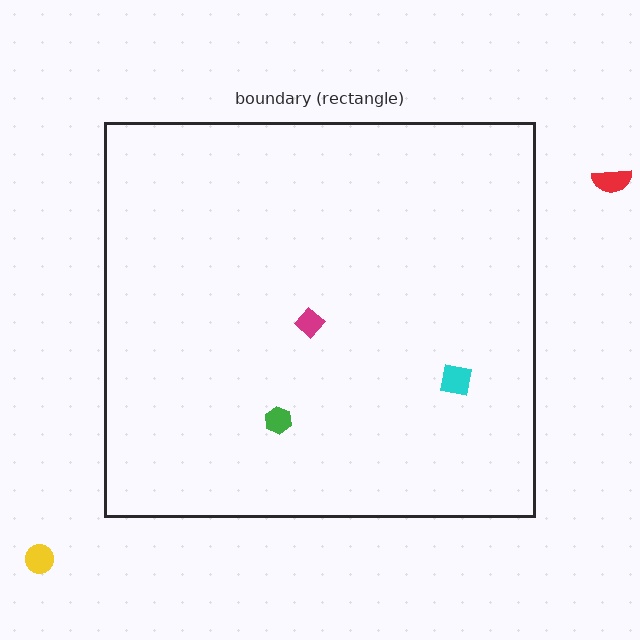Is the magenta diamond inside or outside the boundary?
Inside.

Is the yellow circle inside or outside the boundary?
Outside.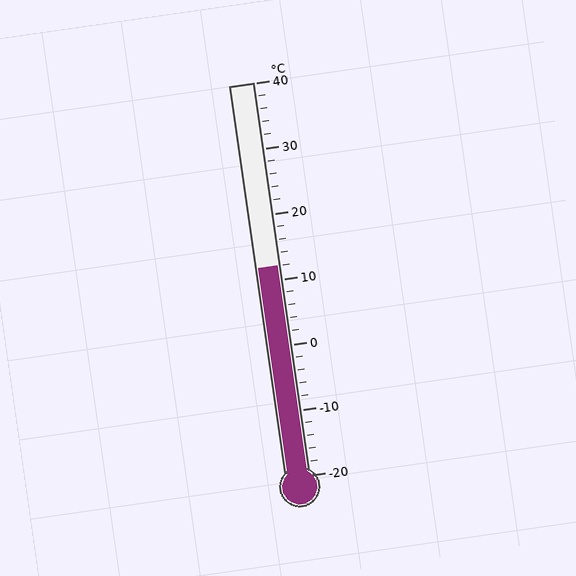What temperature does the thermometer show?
The thermometer shows approximately 12°C.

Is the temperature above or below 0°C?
The temperature is above 0°C.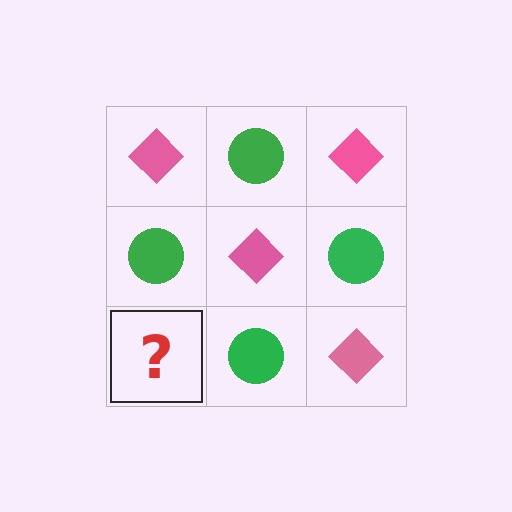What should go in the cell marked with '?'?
The missing cell should contain a pink diamond.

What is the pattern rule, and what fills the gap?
The rule is that it alternates pink diamond and green circle in a checkerboard pattern. The gap should be filled with a pink diamond.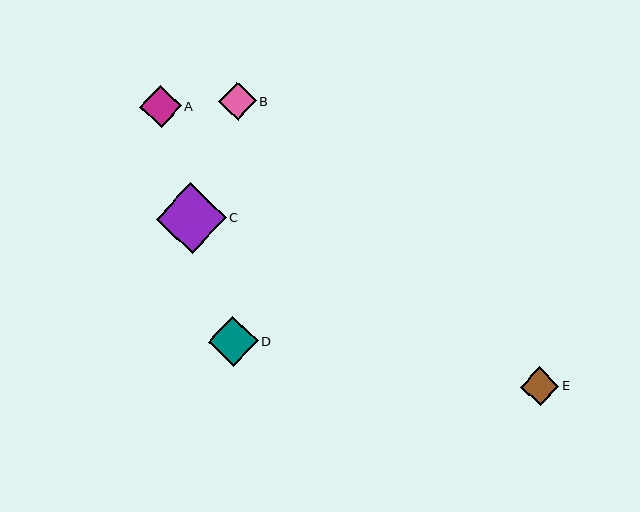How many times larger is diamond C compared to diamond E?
Diamond C is approximately 1.8 times the size of diamond E.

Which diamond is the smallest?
Diamond B is the smallest with a size of approximately 38 pixels.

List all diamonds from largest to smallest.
From largest to smallest: C, D, A, E, B.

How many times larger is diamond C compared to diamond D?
Diamond C is approximately 1.4 times the size of diamond D.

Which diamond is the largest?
Diamond C is the largest with a size of approximately 70 pixels.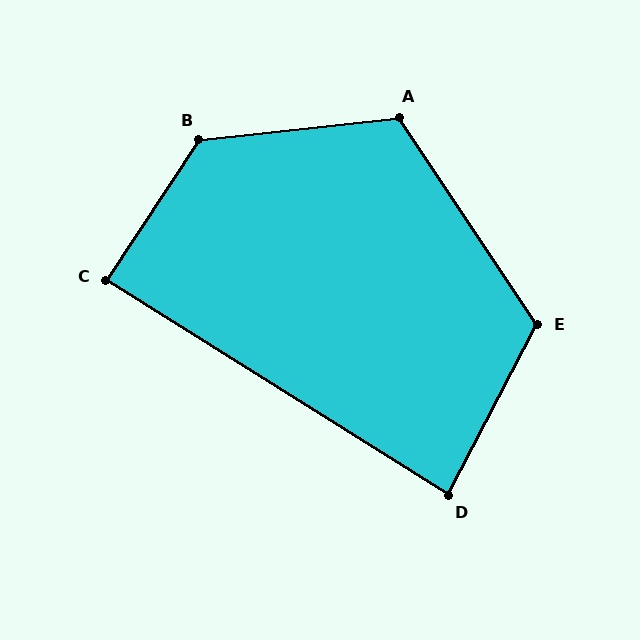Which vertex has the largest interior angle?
B, at approximately 129 degrees.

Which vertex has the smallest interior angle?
D, at approximately 85 degrees.